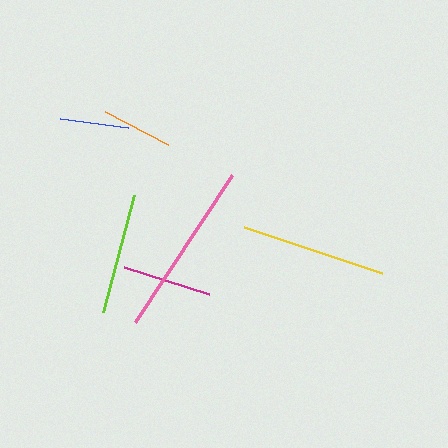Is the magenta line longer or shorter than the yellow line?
The yellow line is longer than the magenta line.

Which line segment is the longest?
The pink line is the longest at approximately 177 pixels.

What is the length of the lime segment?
The lime segment is approximately 121 pixels long.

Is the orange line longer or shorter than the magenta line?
The magenta line is longer than the orange line.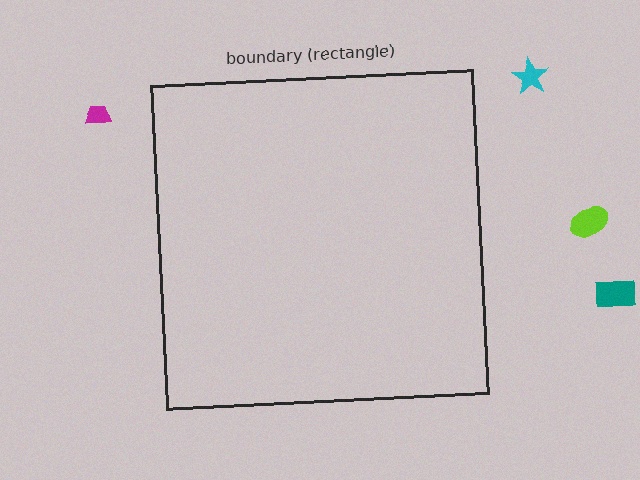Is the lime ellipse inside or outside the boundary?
Outside.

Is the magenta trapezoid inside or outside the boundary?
Outside.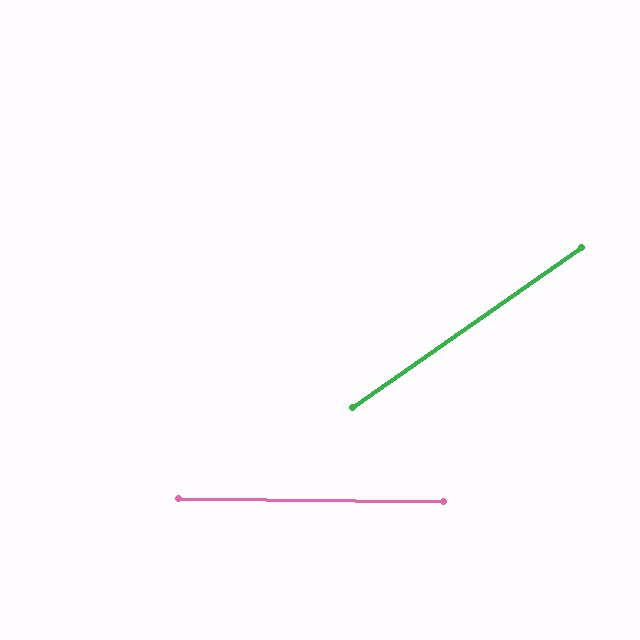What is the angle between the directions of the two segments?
Approximately 36 degrees.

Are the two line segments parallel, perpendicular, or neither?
Neither parallel nor perpendicular — they differ by about 36°.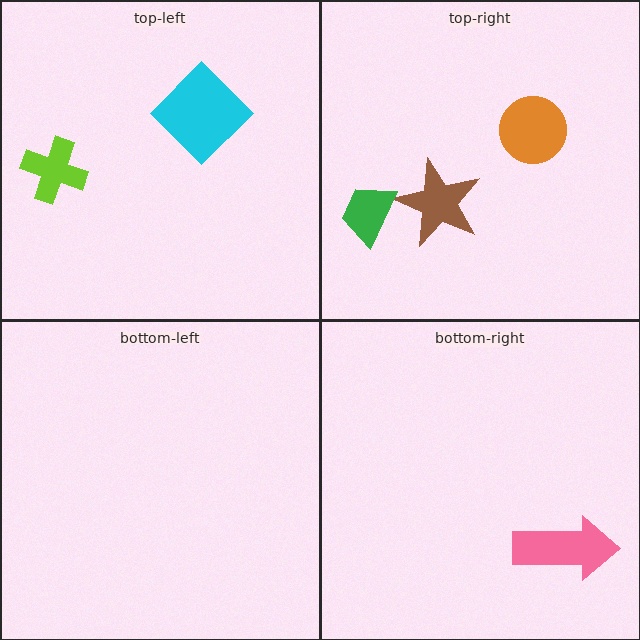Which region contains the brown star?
The top-right region.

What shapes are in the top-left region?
The cyan diamond, the lime cross.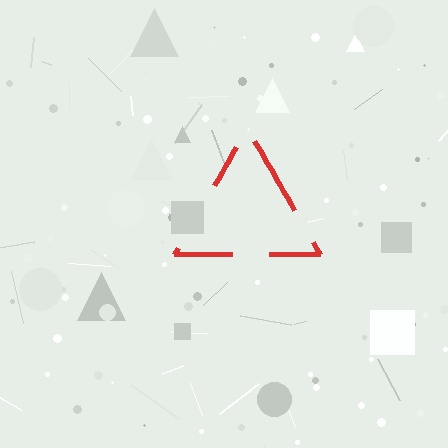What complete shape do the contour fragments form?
The contour fragments form a triangle.